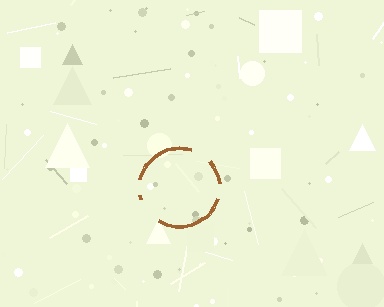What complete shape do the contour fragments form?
The contour fragments form a circle.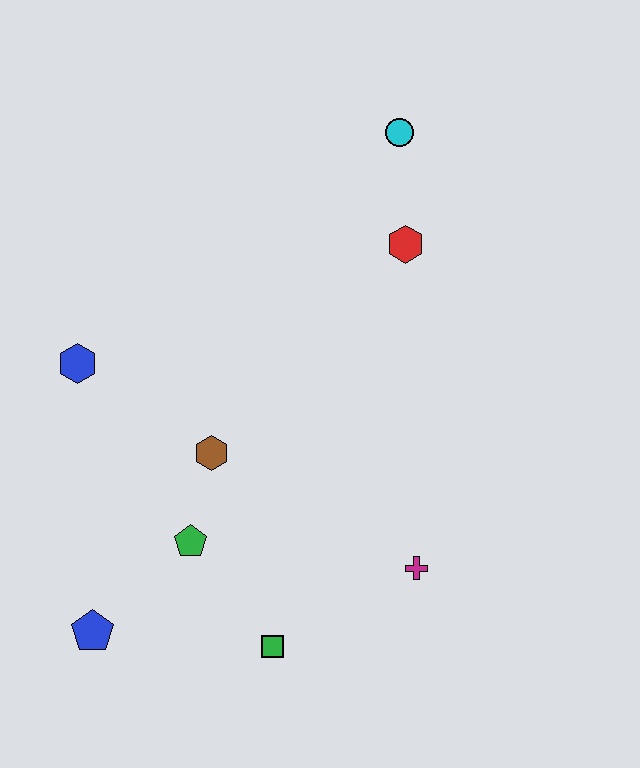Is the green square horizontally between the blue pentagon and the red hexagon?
Yes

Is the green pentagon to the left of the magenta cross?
Yes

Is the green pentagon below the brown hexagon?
Yes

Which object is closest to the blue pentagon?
The green pentagon is closest to the blue pentagon.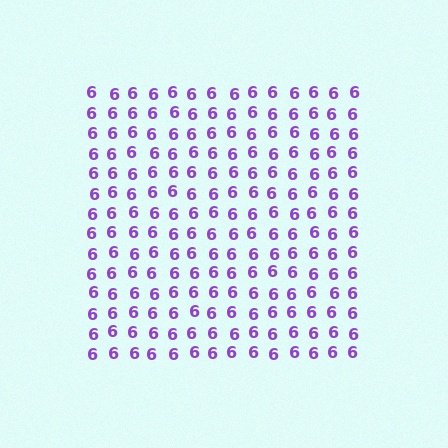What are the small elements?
The small elements are digit 6's.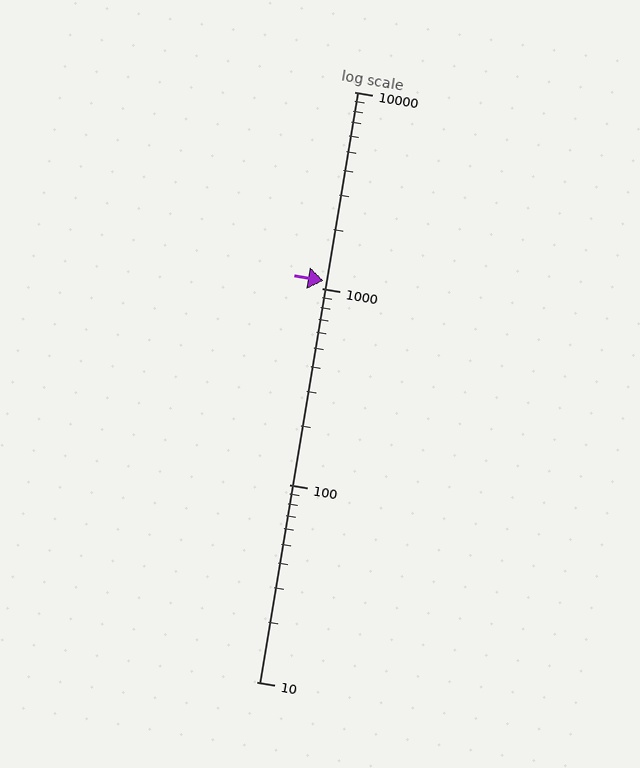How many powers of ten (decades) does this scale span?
The scale spans 3 decades, from 10 to 10000.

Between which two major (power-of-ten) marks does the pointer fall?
The pointer is between 1000 and 10000.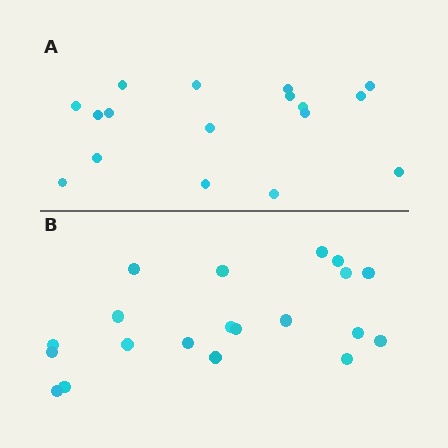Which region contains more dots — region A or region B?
Region B (the bottom region) has more dots.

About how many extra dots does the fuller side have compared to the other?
Region B has just a few more — roughly 2 or 3 more dots than region A.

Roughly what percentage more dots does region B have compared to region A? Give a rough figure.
About 20% more.